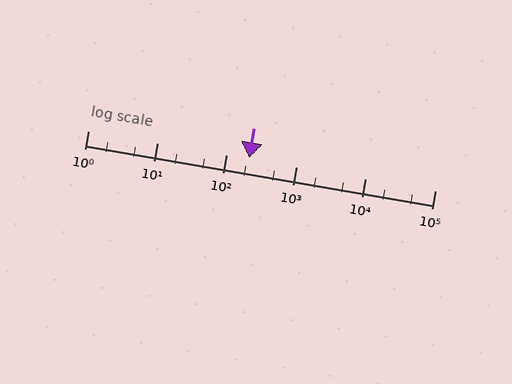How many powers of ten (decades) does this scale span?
The scale spans 5 decades, from 1 to 100000.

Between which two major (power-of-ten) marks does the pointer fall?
The pointer is between 100 and 1000.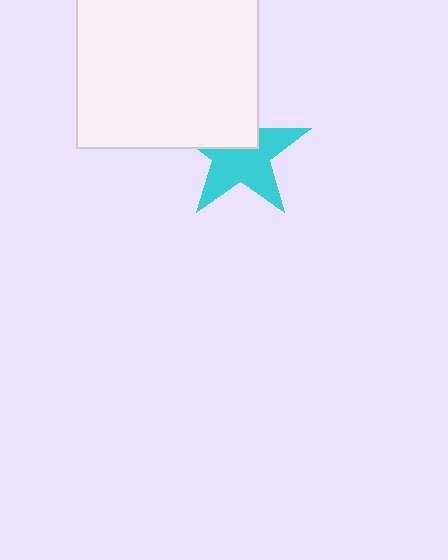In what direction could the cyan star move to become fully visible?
The cyan star could move down. That would shift it out from behind the white square entirely.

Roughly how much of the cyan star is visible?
About half of it is visible (roughly 61%).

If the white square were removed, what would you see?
You would see the complete cyan star.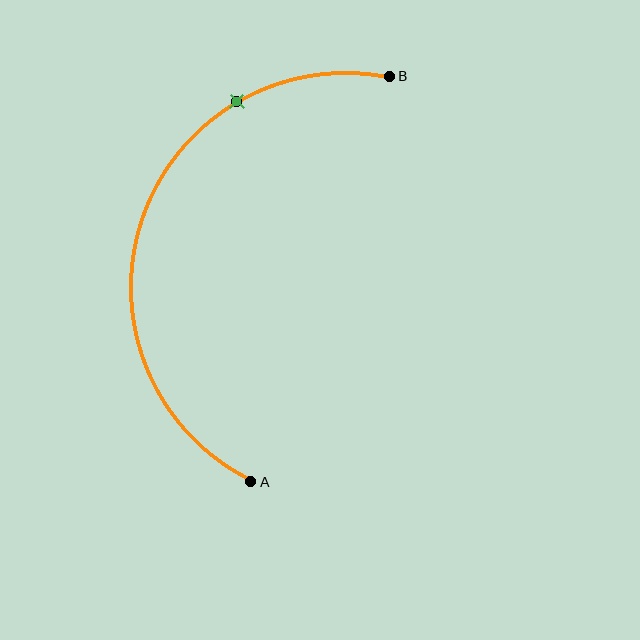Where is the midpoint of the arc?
The arc midpoint is the point on the curve farthest from the straight line joining A and B. It sits to the left of that line.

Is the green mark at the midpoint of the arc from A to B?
No. The green mark lies on the arc but is closer to endpoint B. The arc midpoint would be at the point on the curve equidistant along the arc from both A and B.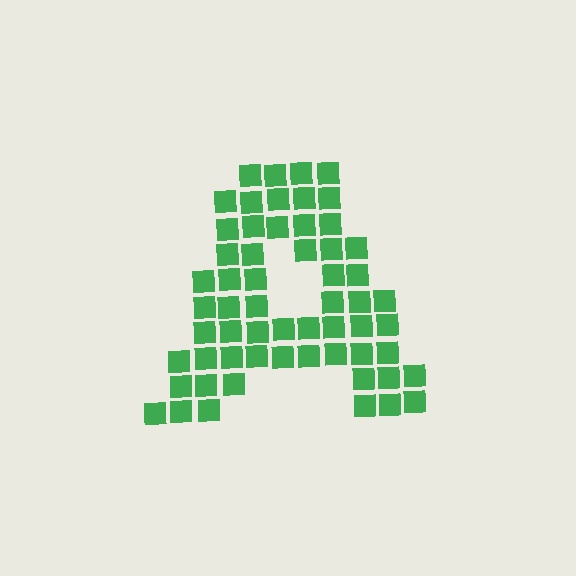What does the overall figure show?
The overall figure shows the letter A.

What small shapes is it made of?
It is made of small squares.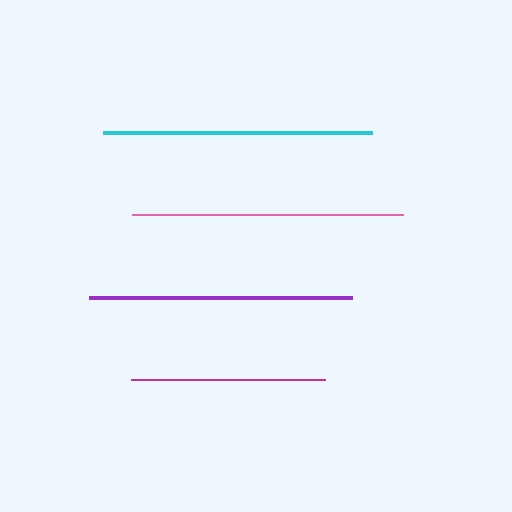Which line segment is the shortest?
The magenta line is the shortest at approximately 194 pixels.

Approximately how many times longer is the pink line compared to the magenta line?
The pink line is approximately 1.4 times the length of the magenta line.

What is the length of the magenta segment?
The magenta segment is approximately 194 pixels long.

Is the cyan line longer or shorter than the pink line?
The pink line is longer than the cyan line.